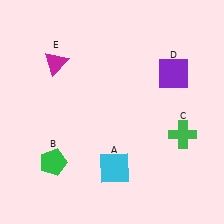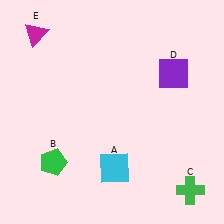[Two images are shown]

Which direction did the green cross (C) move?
The green cross (C) moved down.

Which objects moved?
The objects that moved are: the green cross (C), the magenta triangle (E).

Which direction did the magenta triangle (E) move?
The magenta triangle (E) moved up.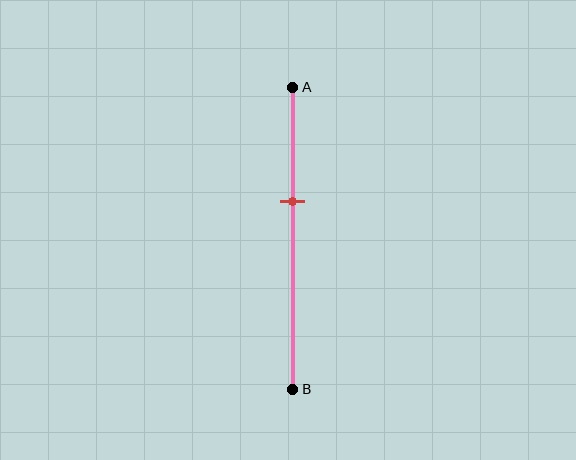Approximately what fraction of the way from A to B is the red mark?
The red mark is approximately 40% of the way from A to B.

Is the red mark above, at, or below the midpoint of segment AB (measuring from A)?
The red mark is above the midpoint of segment AB.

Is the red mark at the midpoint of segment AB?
No, the mark is at about 40% from A, not at the 50% midpoint.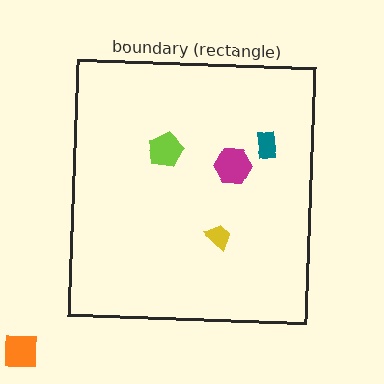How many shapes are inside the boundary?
4 inside, 1 outside.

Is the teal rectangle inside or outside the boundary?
Inside.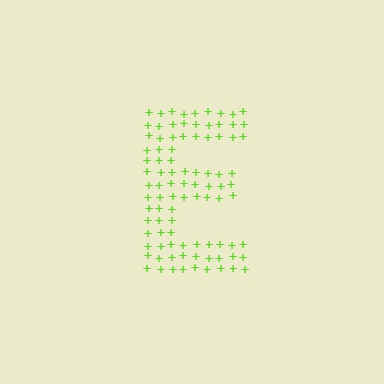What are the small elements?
The small elements are plus signs.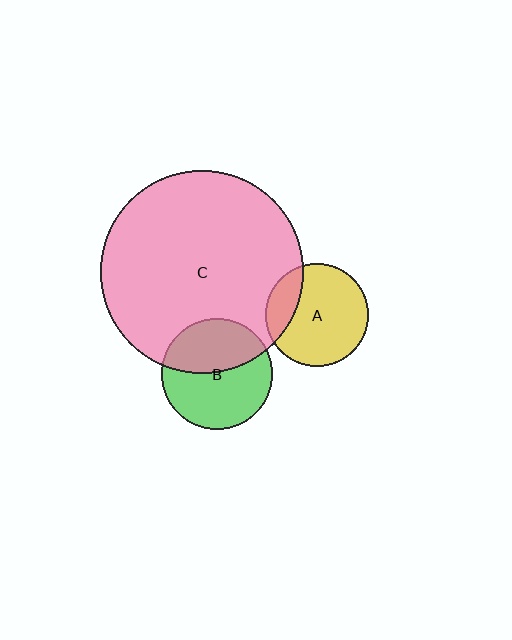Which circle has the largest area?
Circle C (pink).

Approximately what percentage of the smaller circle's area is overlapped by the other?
Approximately 20%.